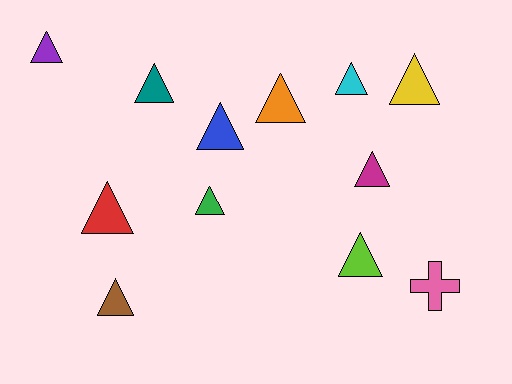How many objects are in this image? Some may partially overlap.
There are 12 objects.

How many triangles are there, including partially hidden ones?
There are 11 triangles.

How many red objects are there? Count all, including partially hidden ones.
There is 1 red object.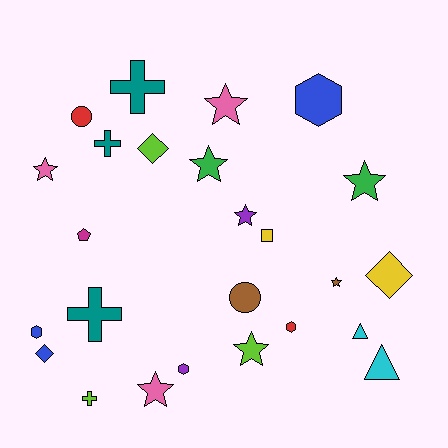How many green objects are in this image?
There are 2 green objects.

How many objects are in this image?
There are 25 objects.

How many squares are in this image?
There is 1 square.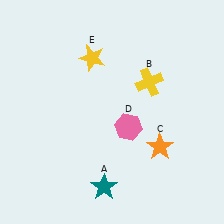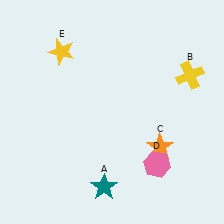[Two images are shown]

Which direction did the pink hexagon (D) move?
The pink hexagon (D) moved down.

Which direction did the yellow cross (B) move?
The yellow cross (B) moved right.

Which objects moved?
The objects that moved are: the yellow cross (B), the pink hexagon (D), the yellow star (E).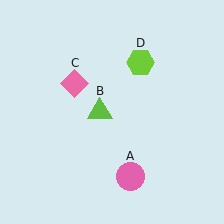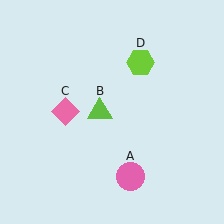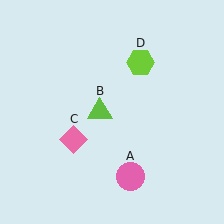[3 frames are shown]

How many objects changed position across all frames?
1 object changed position: pink diamond (object C).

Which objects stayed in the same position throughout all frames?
Pink circle (object A) and lime triangle (object B) and lime hexagon (object D) remained stationary.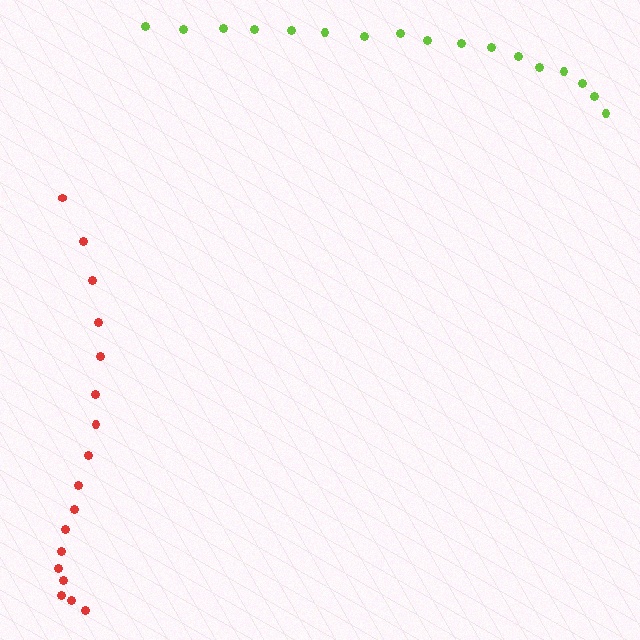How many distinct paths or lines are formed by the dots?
There are 2 distinct paths.